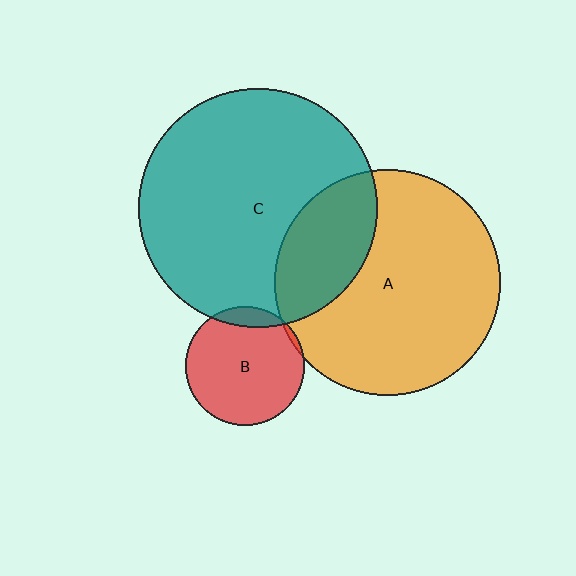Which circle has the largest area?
Circle C (teal).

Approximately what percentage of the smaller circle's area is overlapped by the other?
Approximately 25%.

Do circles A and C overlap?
Yes.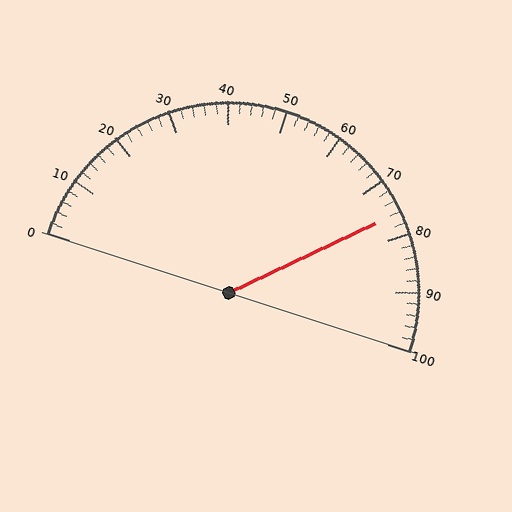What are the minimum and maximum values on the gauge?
The gauge ranges from 0 to 100.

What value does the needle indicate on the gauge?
The needle indicates approximately 76.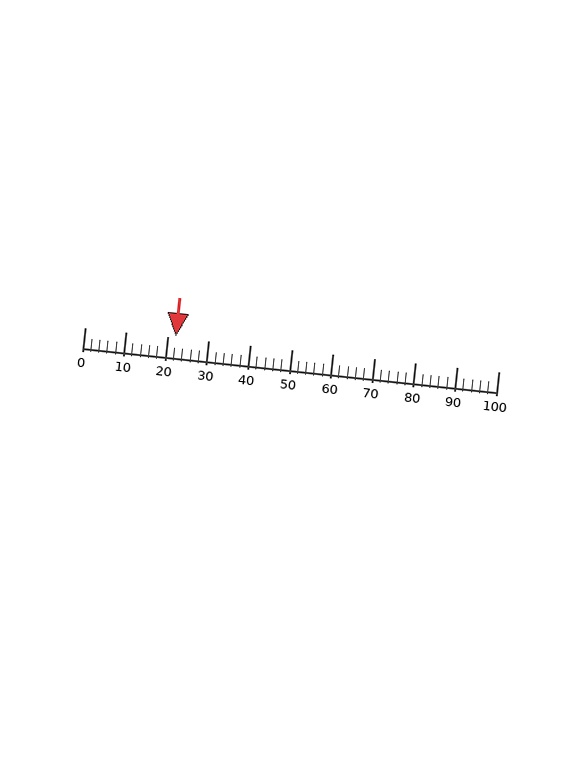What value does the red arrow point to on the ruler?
The red arrow points to approximately 22.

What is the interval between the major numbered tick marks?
The major tick marks are spaced 10 units apart.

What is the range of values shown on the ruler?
The ruler shows values from 0 to 100.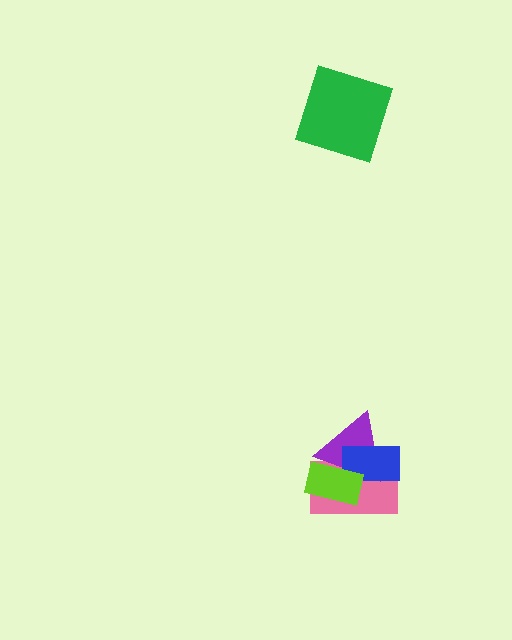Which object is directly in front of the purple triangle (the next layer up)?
The blue rectangle is directly in front of the purple triangle.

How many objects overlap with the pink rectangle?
3 objects overlap with the pink rectangle.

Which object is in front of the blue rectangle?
The lime rectangle is in front of the blue rectangle.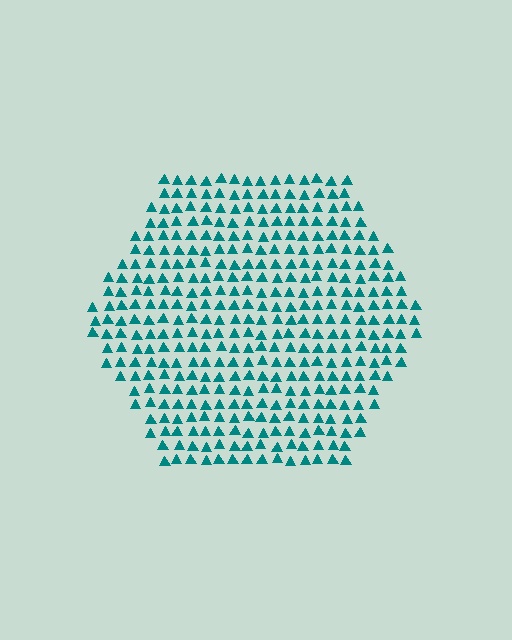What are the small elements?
The small elements are triangles.